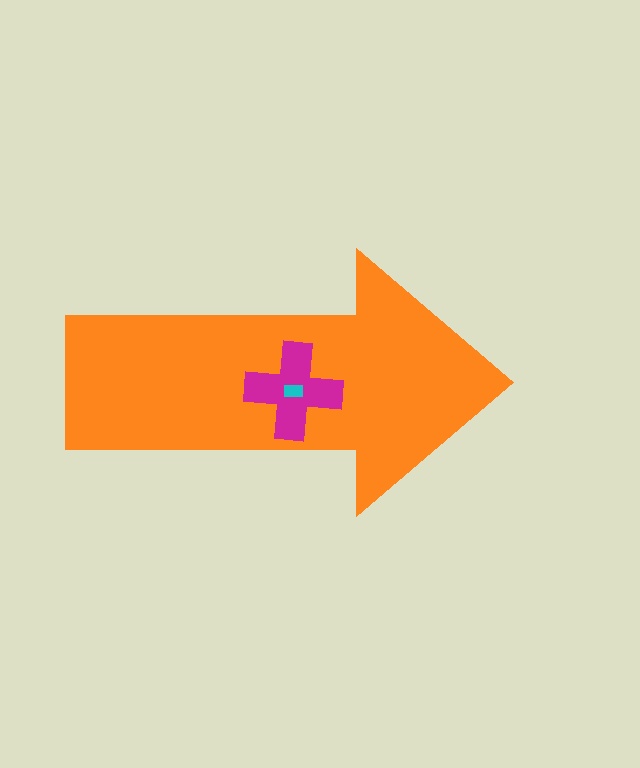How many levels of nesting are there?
3.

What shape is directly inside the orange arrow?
The magenta cross.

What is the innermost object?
The cyan rectangle.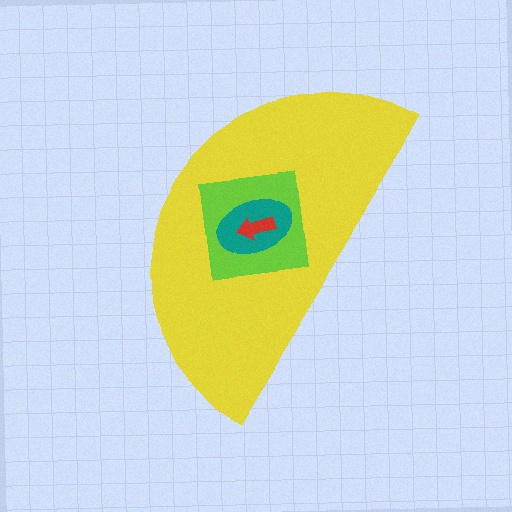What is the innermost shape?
The red arrow.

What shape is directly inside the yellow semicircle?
The lime square.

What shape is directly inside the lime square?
The teal ellipse.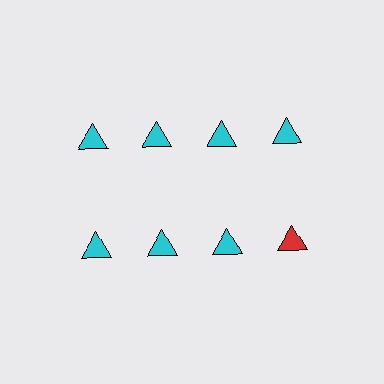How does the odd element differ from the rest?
It has a different color: red instead of cyan.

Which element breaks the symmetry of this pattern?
The red triangle in the second row, second from right column breaks the symmetry. All other shapes are cyan triangles.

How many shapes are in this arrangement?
There are 8 shapes arranged in a grid pattern.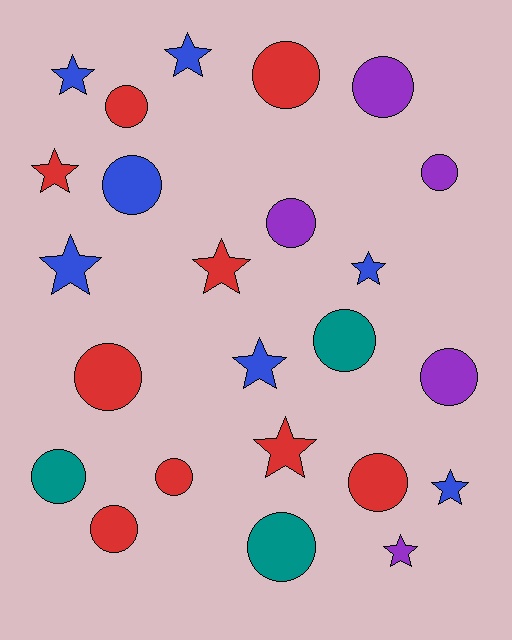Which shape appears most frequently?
Circle, with 14 objects.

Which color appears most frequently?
Red, with 9 objects.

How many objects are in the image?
There are 24 objects.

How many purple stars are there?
There is 1 purple star.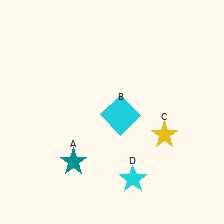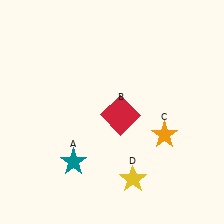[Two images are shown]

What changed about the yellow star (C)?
In Image 1, C is yellow. In Image 2, it changed to orange.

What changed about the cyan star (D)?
In Image 1, D is cyan. In Image 2, it changed to yellow.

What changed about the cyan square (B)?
In Image 1, B is cyan. In Image 2, it changed to red.